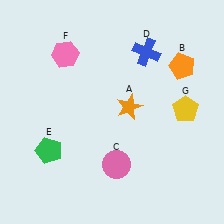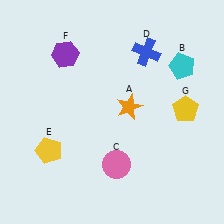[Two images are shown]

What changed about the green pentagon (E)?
In Image 1, E is green. In Image 2, it changed to yellow.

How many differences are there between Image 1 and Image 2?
There are 3 differences between the two images.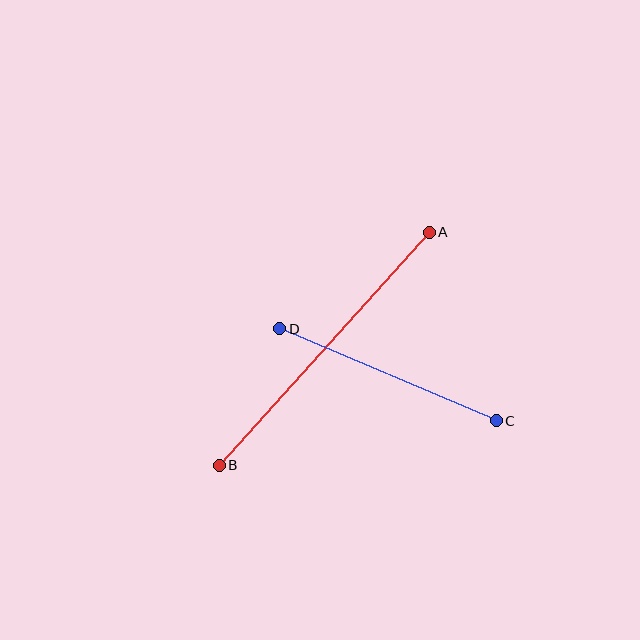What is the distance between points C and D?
The distance is approximately 235 pixels.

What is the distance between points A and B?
The distance is approximately 313 pixels.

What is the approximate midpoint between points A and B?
The midpoint is at approximately (324, 349) pixels.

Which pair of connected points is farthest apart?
Points A and B are farthest apart.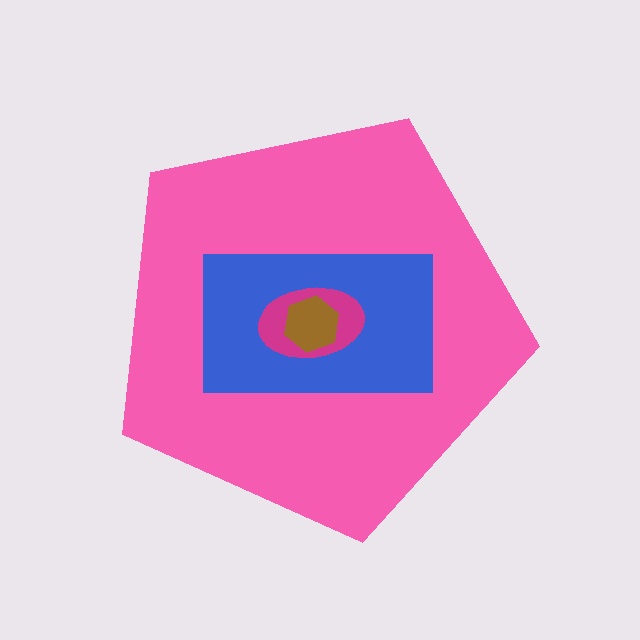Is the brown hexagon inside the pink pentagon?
Yes.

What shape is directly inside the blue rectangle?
The magenta ellipse.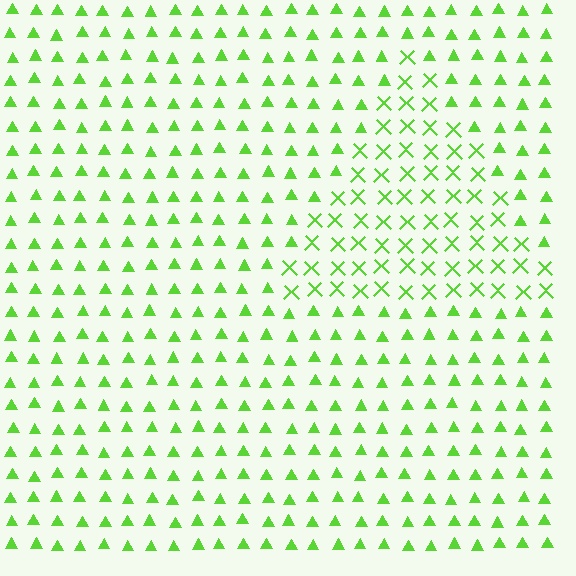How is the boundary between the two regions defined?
The boundary is defined by a change in element shape: X marks inside vs. triangles outside. All elements share the same color and spacing.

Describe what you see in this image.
The image is filled with small lime elements arranged in a uniform grid. A triangle-shaped region contains X marks, while the surrounding area contains triangles. The boundary is defined purely by the change in element shape.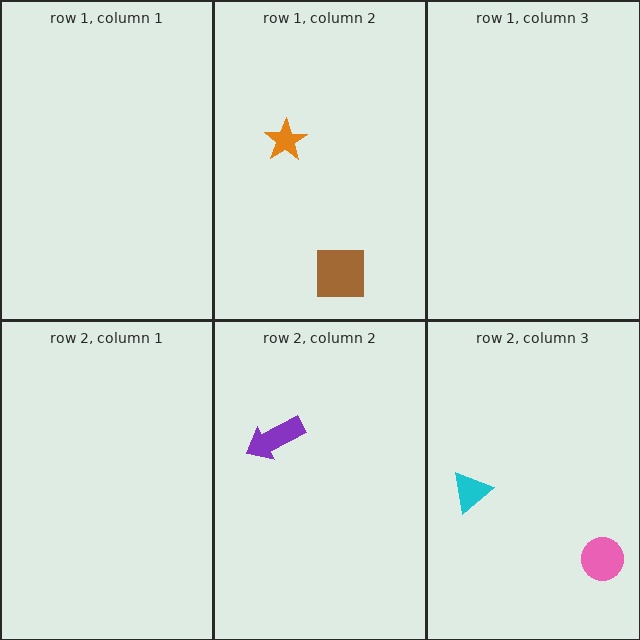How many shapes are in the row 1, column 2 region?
2.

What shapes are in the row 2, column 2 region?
The purple arrow.